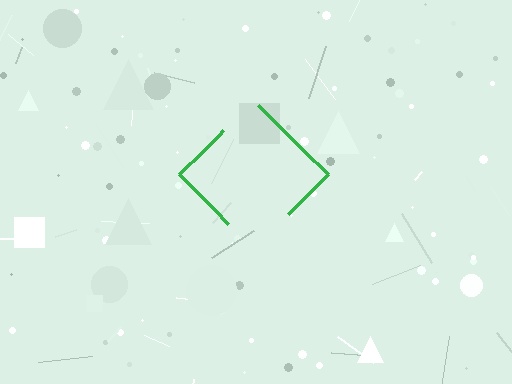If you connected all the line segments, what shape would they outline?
They would outline a diamond.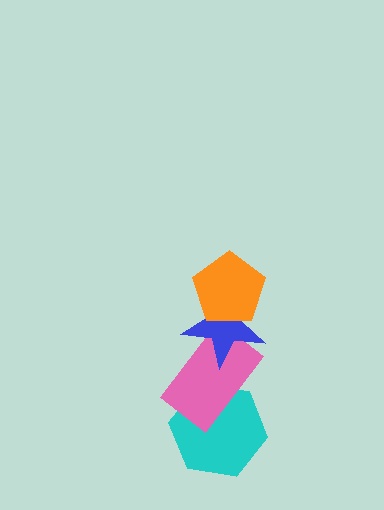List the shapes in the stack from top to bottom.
From top to bottom: the orange pentagon, the blue star, the pink rectangle, the cyan hexagon.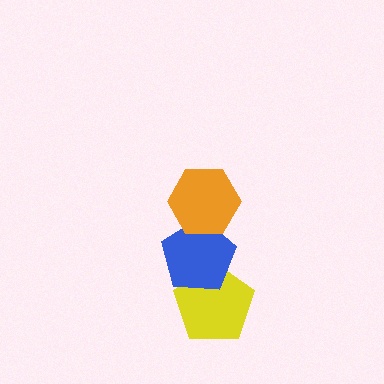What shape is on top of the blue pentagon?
The orange hexagon is on top of the blue pentagon.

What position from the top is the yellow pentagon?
The yellow pentagon is 3rd from the top.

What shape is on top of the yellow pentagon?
The blue pentagon is on top of the yellow pentagon.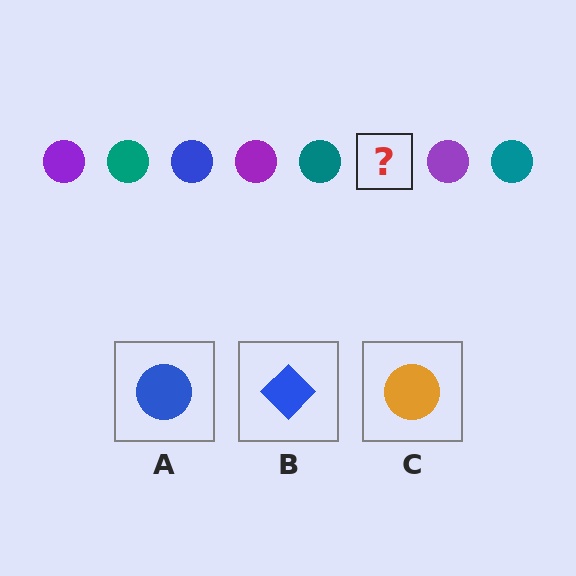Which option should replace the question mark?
Option A.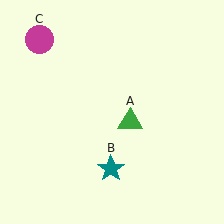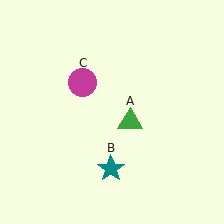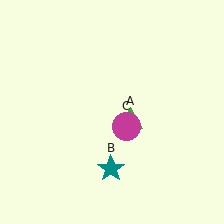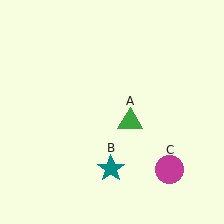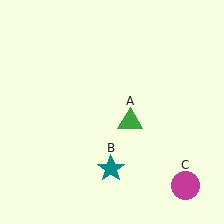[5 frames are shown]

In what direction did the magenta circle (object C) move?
The magenta circle (object C) moved down and to the right.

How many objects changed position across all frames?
1 object changed position: magenta circle (object C).